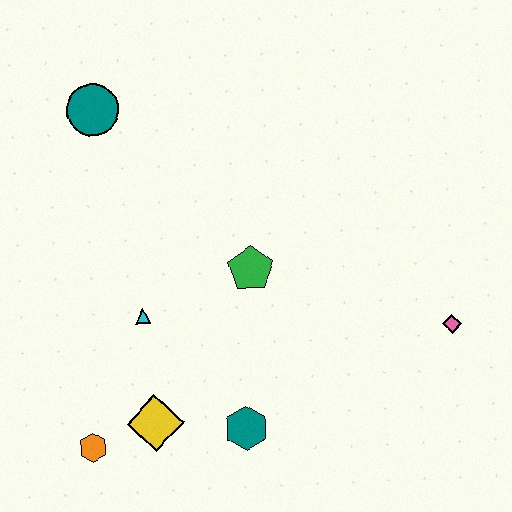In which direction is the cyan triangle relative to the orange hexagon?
The cyan triangle is above the orange hexagon.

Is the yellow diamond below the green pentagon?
Yes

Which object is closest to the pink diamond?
The green pentagon is closest to the pink diamond.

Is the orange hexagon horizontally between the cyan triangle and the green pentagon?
No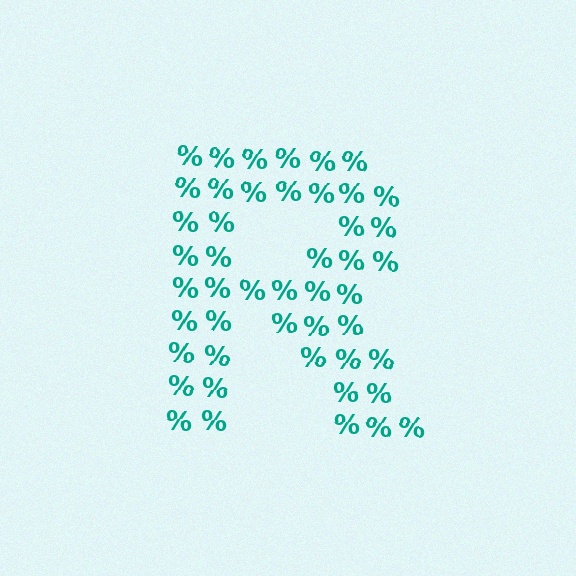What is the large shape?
The large shape is the letter R.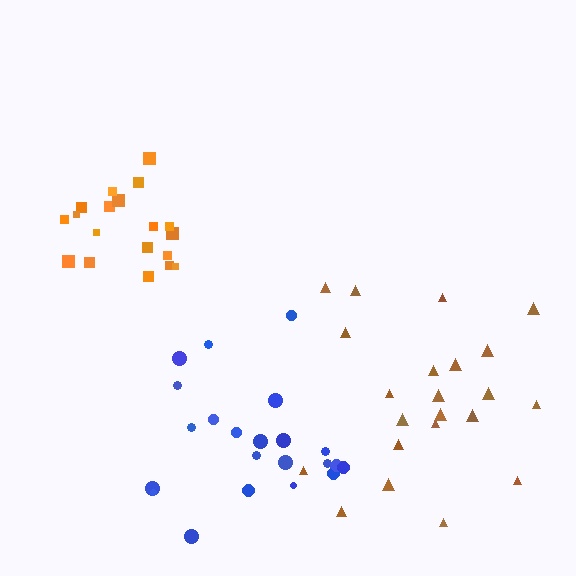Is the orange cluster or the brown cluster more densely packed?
Orange.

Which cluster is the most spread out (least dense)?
Brown.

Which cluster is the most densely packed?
Orange.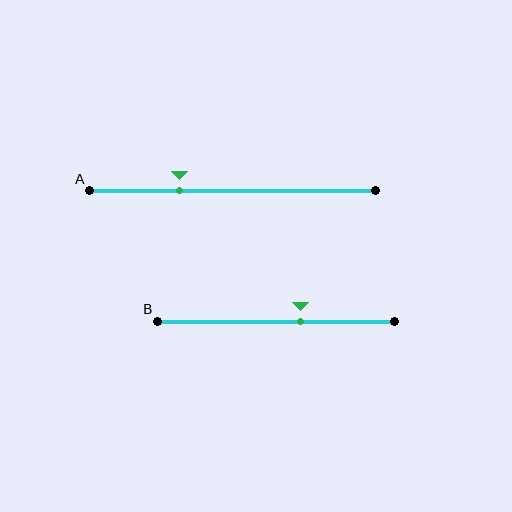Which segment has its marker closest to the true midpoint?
Segment B has its marker closest to the true midpoint.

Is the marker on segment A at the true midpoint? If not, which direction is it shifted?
No, the marker on segment A is shifted to the left by about 19% of the segment length.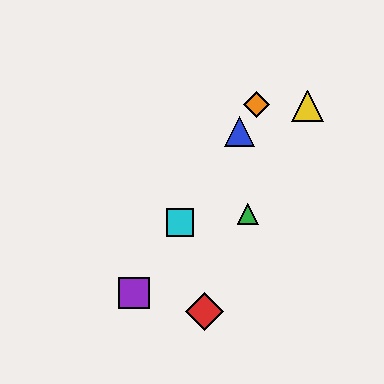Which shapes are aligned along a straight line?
The blue triangle, the purple square, the orange diamond, the cyan square are aligned along a straight line.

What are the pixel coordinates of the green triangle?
The green triangle is at (248, 214).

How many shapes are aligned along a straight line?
4 shapes (the blue triangle, the purple square, the orange diamond, the cyan square) are aligned along a straight line.